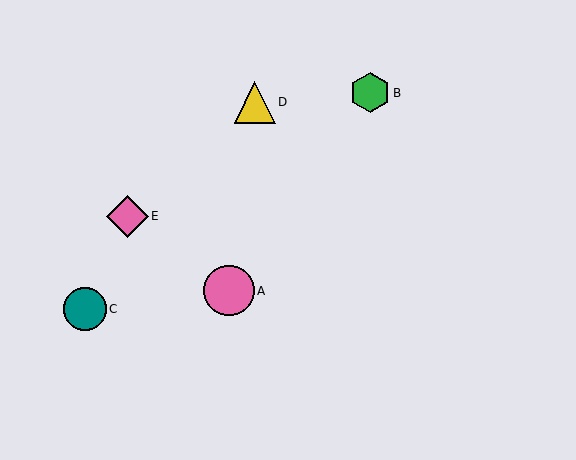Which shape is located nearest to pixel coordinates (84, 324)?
The teal circle (labeled C) at (85, 309) is nearest to that location.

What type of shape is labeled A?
Shape A is a pink circle.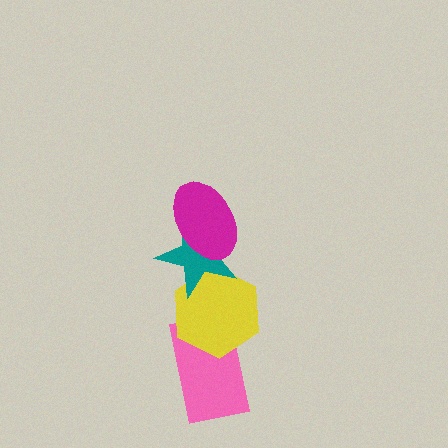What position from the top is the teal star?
The teal star is 2nd from the top.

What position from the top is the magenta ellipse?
The magenta ellipse is 1st from the top.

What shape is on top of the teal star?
The magenta ellipse is on top of the teal star.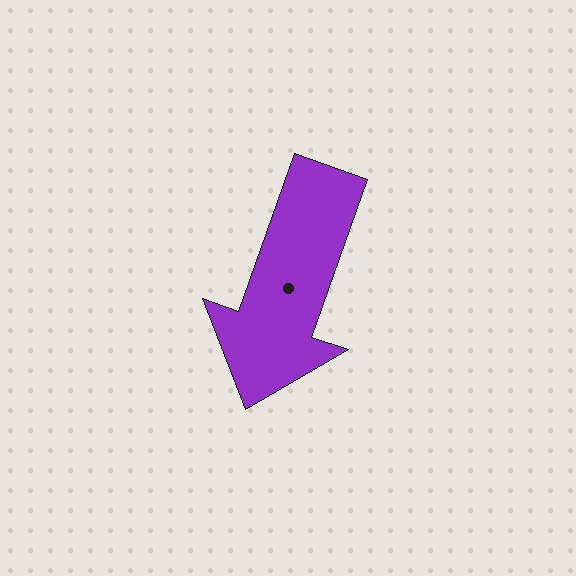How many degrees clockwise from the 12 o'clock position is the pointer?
Approximately 199 degrees.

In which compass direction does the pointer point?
South.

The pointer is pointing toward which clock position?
Roughly 7 o'clock.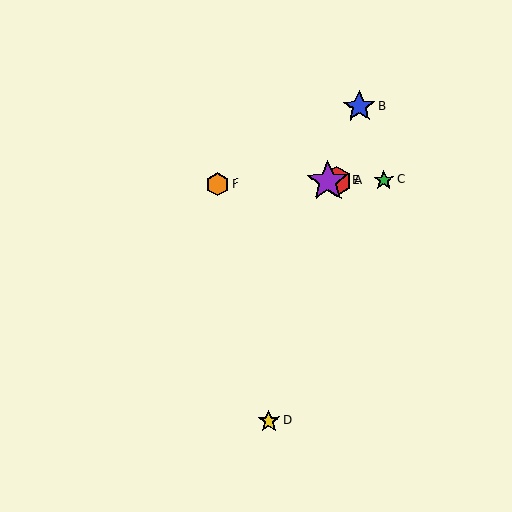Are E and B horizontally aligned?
No, E is at y≈181 and B is at y≈107.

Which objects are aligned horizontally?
Objects A, C, E, F are aligned horizontally.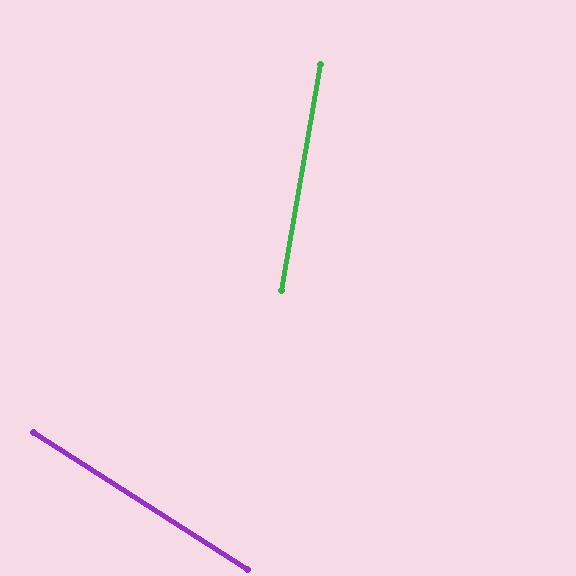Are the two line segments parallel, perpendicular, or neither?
Neither parallel nor perpendicular — they differ by about 67°.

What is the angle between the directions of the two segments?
Approximately 67 degrees.